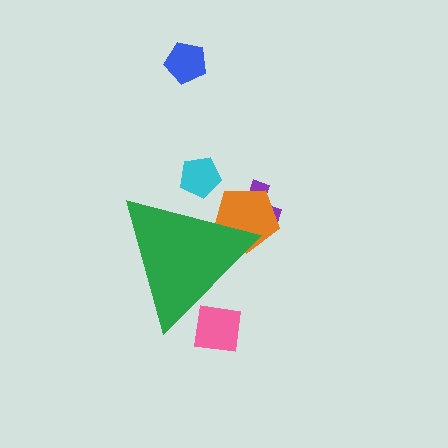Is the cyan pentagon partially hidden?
Yes, the cyan pentagon is partially hidden behind the green triangle.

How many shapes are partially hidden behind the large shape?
4 shapes are partially hidden.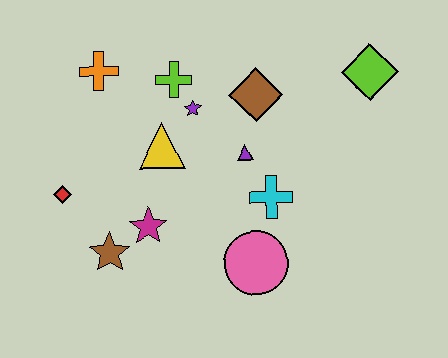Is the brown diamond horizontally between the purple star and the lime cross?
No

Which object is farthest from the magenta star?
The lime diamond is farthest from the magenta star.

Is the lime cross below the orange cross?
Yes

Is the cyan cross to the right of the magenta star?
Yes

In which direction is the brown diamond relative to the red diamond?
The brown diamond is to the right of the red diamond.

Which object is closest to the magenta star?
The brown star is closest to the magenta star.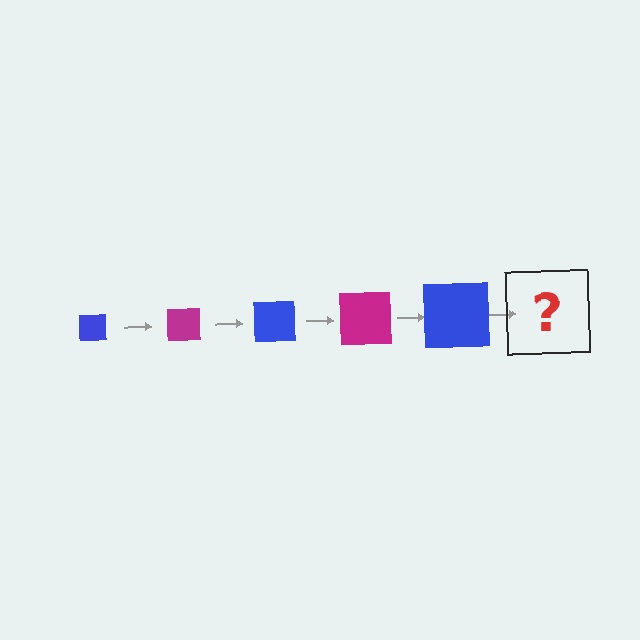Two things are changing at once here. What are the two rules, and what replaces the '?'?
The two rules are that the square grows larger each step and the color cycles through blue and magenta. The '?' should be a magenta square, larger than the previous one.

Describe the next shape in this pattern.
It should be a magenta square, larger than the previous one.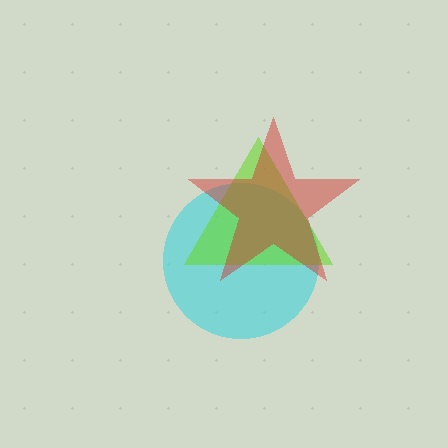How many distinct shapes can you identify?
There are 3 distinct shapes: a cyan circle, a lime triangle, a red star.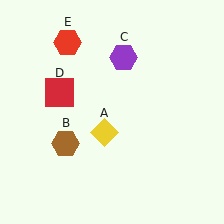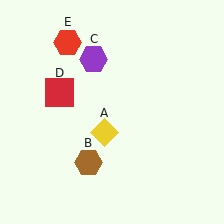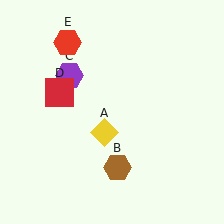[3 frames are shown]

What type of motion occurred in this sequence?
The brown hexagon (object B), purple hexagon (object C) rotated counterclockwise around the center of the scene.